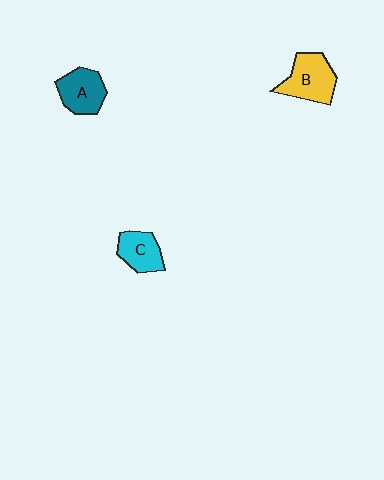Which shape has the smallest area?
Shape C (cyan).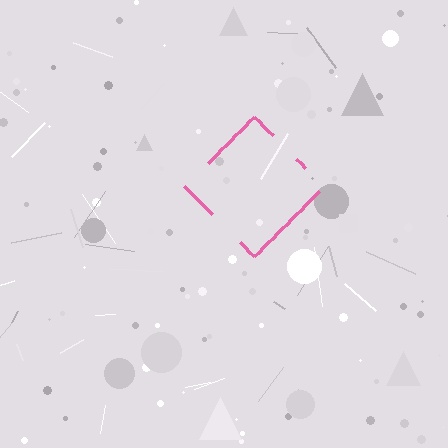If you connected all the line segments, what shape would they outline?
They would outline a diamond.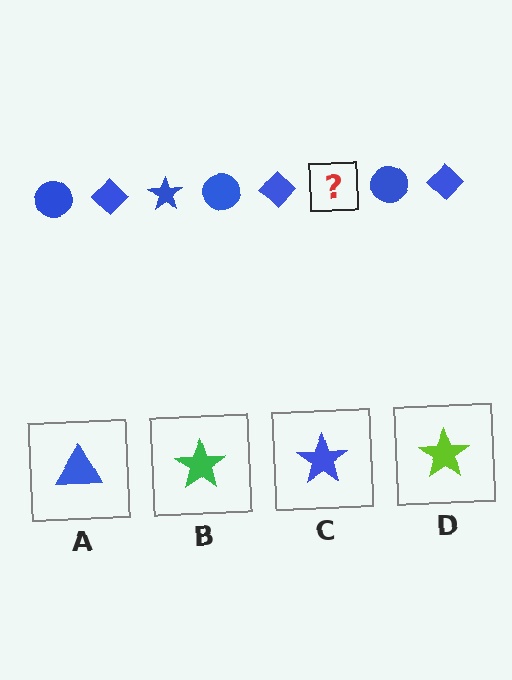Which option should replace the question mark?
Option C.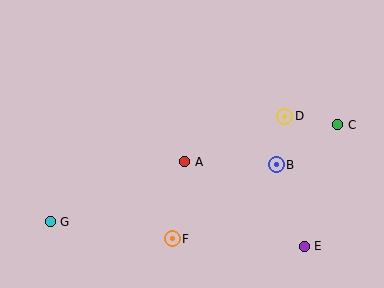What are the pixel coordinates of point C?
Point C is at (338, 125).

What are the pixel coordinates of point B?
Point B is at (276, 165).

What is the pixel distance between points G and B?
The distance between G and B is 233 pixels.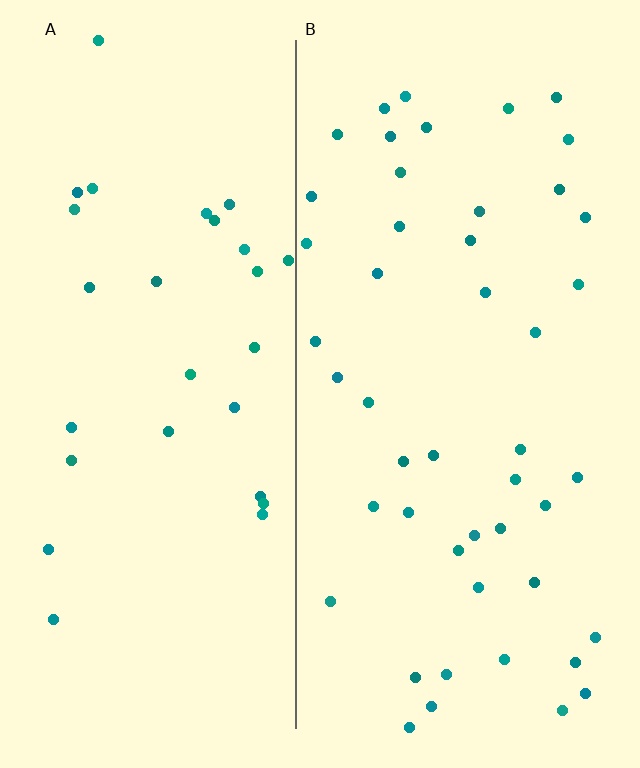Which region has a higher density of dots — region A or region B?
B (the right).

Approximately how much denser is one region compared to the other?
Approximately 1.7× — region B over region A.